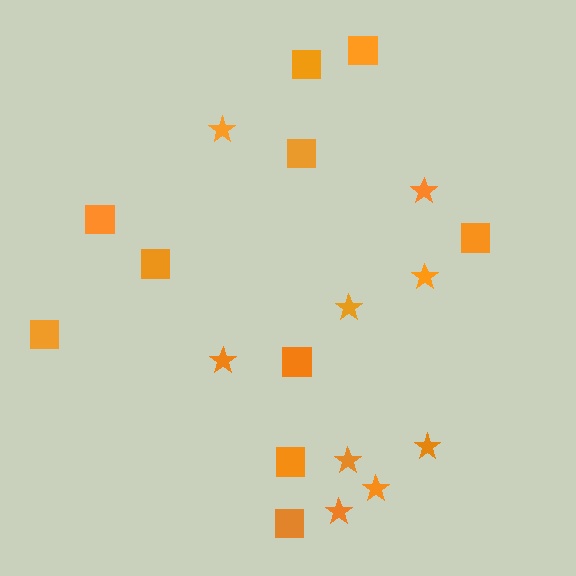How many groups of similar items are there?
There are 2 groups: one group of stars (9) and one group of squares (10).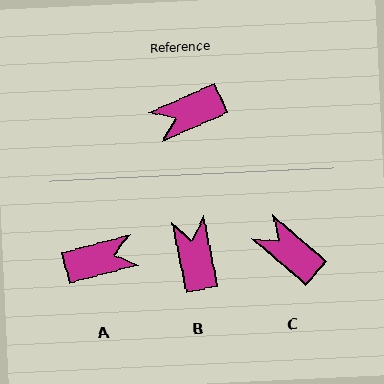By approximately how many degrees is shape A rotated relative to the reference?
Approximately 171 degrees counter-clockwise.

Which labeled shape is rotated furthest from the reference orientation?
A, about 171 degrees away.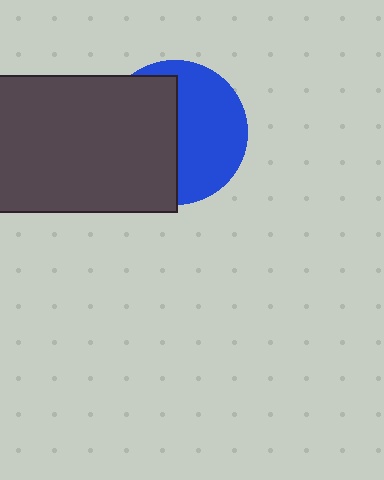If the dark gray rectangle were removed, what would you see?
You would see the complete blue circle.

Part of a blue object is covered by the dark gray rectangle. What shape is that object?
It is a circle.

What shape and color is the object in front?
The object in front is a dark gray rectangle.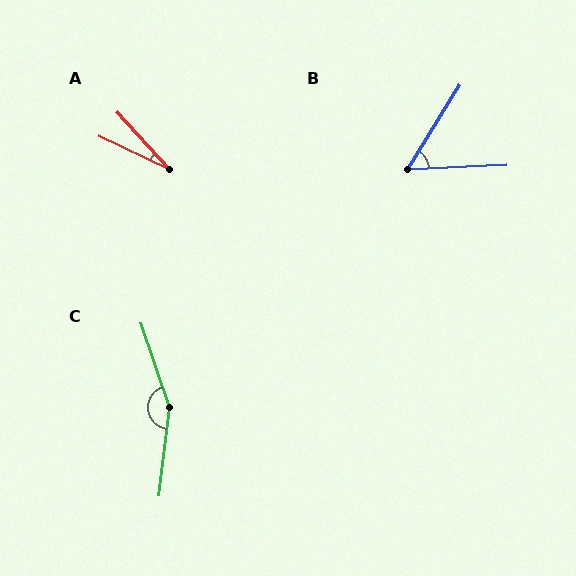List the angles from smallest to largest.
A (22°), B (56°), C (154°).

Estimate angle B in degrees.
Approximately 56 degrees.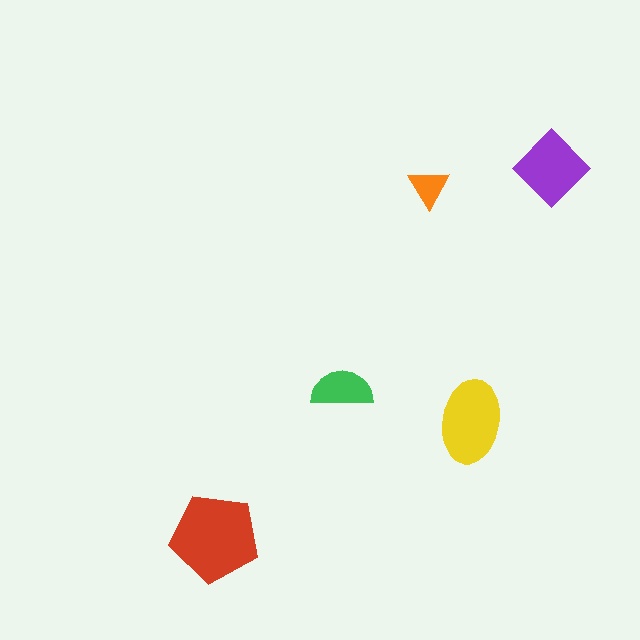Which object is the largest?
The red pentagon.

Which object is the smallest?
The orange triangle.